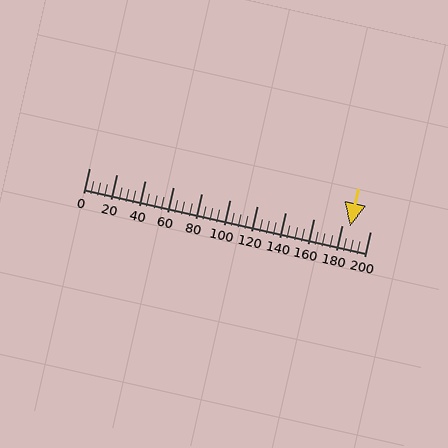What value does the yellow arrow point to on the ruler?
The yellow arrow points to approximately 186.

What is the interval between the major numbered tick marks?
The major tick marks are spaced 20 units apart.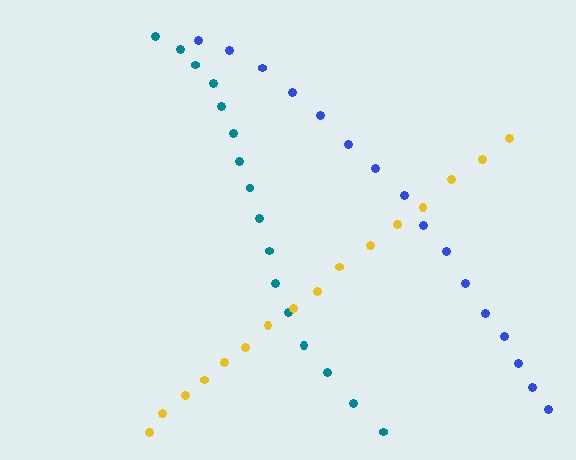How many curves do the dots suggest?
There are 3 distinct paths.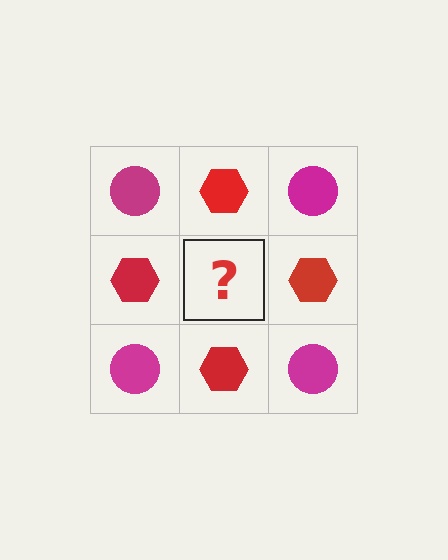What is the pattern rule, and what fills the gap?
The rule is that it alternates magenta circle and red hexagon in a checkerboard pattern. The gap should be filled with a magenta circle.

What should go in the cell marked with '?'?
The missing cell should contain a magenta circle.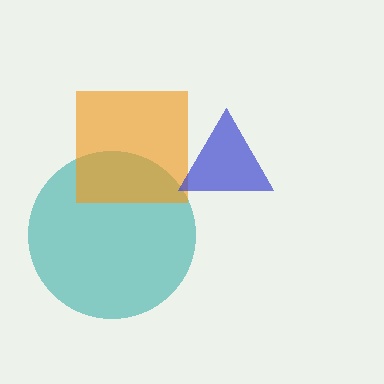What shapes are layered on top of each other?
The layered shapes are: a teal circle, an orange square, a blue triangle.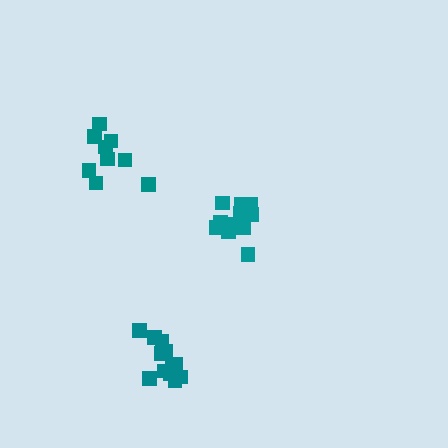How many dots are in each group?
Group 1: 12 dots, Group 2: 9 dots, Group 3: 11 dots (32 total).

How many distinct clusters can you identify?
There are 3 distinct clusters.